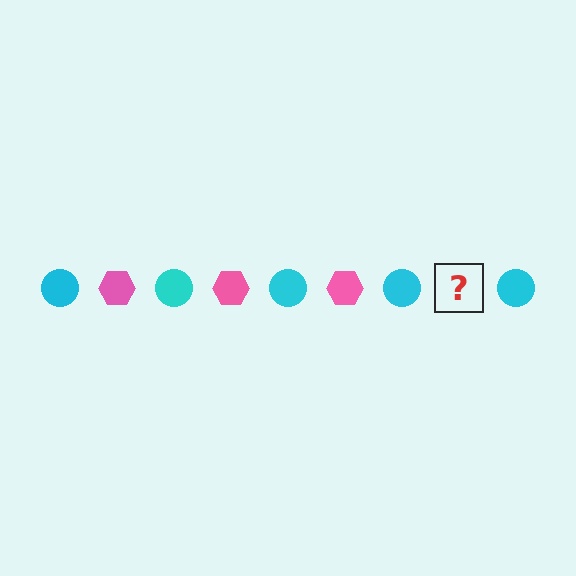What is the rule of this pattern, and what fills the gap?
The rule is that the pattern alternates between cyan circle and pink hexagon. The gap should be filled with a pink hexagon.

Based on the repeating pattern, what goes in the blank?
The blank should be a pink hexagon.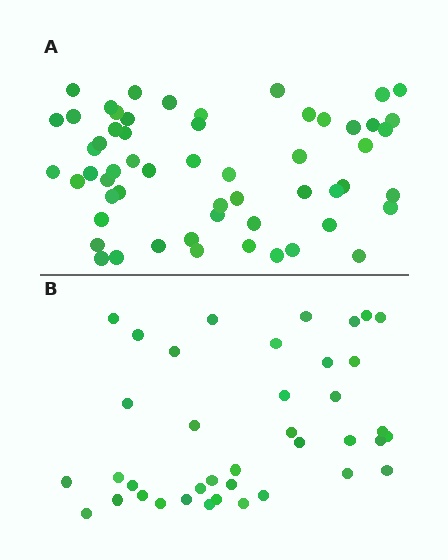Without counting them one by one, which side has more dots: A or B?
Region A (the top region) has more dots.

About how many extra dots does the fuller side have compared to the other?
Region A has approximately 20 more dots than region B.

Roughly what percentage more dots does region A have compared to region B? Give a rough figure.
About 45% more.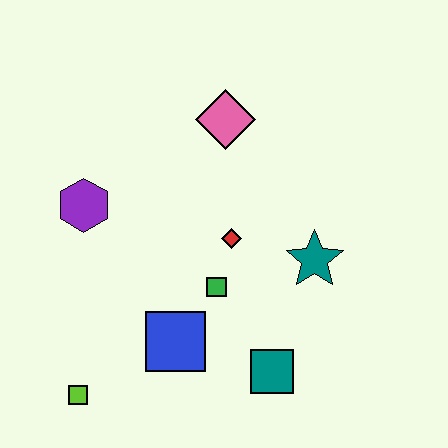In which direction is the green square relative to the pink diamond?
The green square is below the pink diamond.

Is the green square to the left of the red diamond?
Yes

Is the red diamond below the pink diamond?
Yes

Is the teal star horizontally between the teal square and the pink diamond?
No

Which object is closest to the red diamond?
The green square is closest to the red diamond.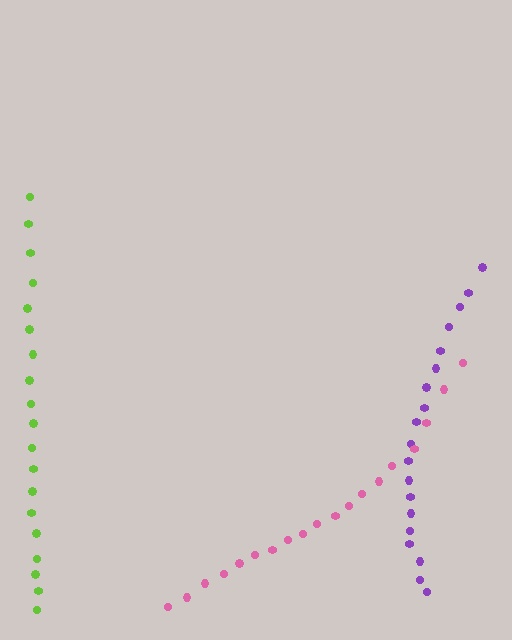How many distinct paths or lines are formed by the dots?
There are 3 distinct paths.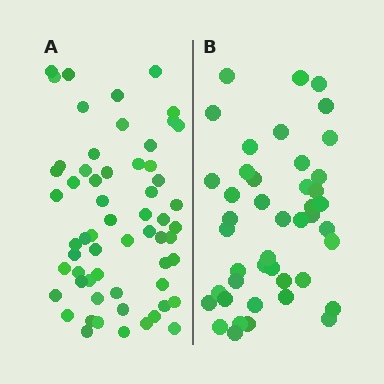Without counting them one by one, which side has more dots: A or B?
Region A (the left region) has more dots.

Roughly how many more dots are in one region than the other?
Region A has approximately 15 more dots than region B.